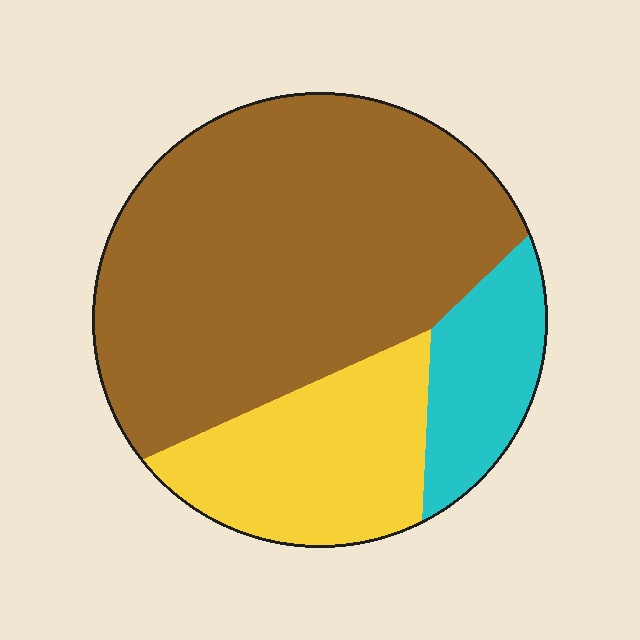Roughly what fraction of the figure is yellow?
Yellow covers 23% of the figure.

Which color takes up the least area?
Cyan, at roughly 15%.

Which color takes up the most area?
Brown, at roughly 65%.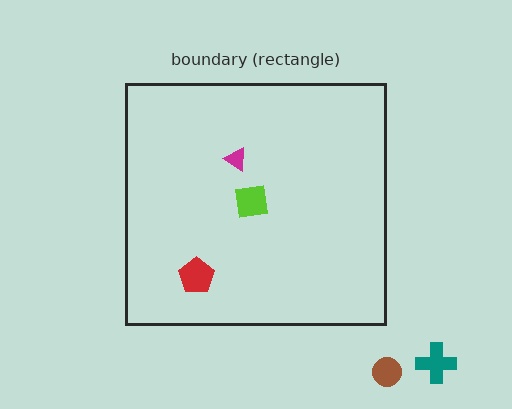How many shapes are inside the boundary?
3 inside, 2 outside.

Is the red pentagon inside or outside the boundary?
Inside.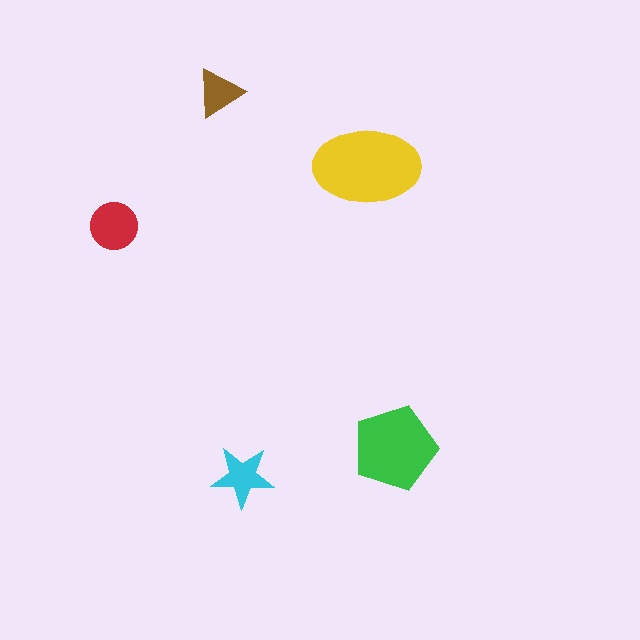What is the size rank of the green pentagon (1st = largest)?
2nd.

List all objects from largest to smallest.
The yellow ellipse, the green pentagon, the red circle, the cyan star, the brown triangle.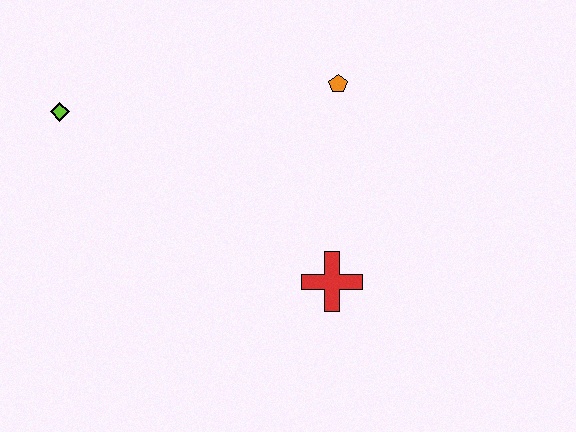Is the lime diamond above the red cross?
Yes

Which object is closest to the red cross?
The orange pentagon is closest to the red cross.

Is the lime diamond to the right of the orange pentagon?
No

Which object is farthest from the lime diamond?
The red cross is farthest from the lime diamond.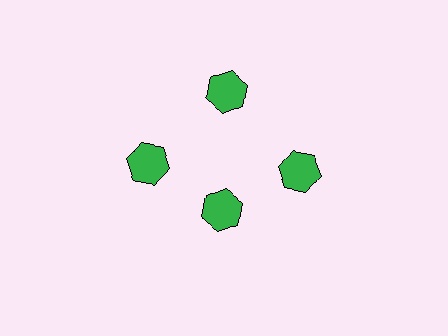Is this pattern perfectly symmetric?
No. The 4 green hexagons are arranged in a ring, but one element near the 6 o'clock position is pulled inward toward the center, breaking the 4-fold rotational symmetry.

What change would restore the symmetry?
The symmetry would be restored by moving it outward, back onto the ring so that all 4 hexagons sit at equal angles and equal distance from the center.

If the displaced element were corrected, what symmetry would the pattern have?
It would have 4-fold rotational symmetry — the pattern would map onto itself every 90 degrees.